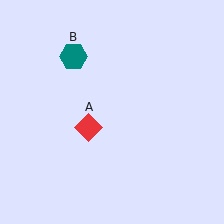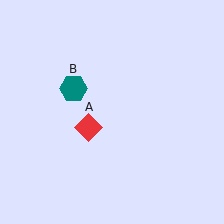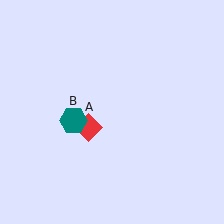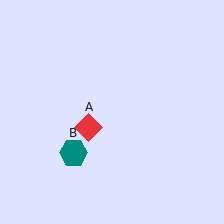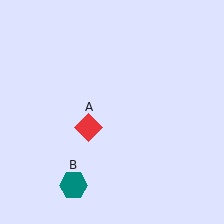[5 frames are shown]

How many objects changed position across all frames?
1 object changed position: teal hexagon (object B).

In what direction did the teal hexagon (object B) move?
The teal hexagon (object B) moved down.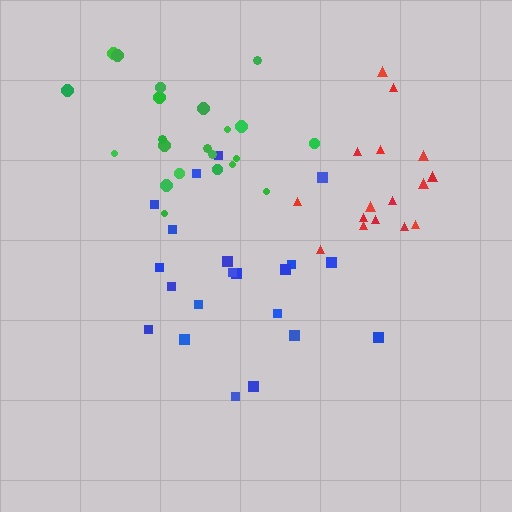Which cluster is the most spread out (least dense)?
Blue.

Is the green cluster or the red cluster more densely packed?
Red.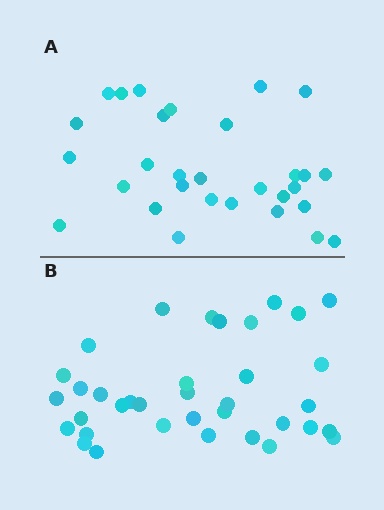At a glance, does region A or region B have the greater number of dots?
Region B (the bottom region) has more dots.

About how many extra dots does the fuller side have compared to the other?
Region B has about 6 more dots than region A.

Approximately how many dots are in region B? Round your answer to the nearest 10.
About 40 dots. (The exact count is 36, which rounds to 40.)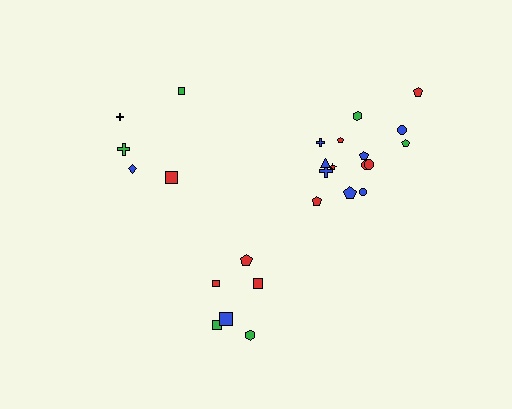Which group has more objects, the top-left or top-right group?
The top-right group.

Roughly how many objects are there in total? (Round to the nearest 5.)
Roughly 25 objects in total.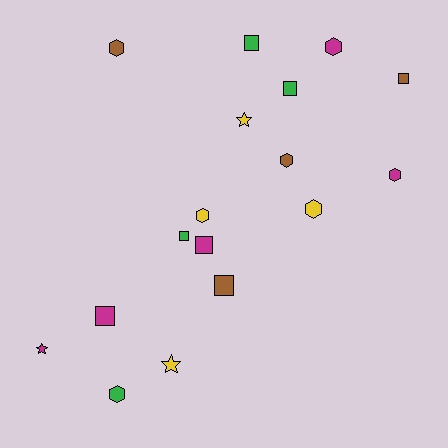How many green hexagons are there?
There is 1 green hexagon.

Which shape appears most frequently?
Hexagon, with 7 objects.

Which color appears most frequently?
Magenta, with 5 objects.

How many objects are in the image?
There are 17 objects.